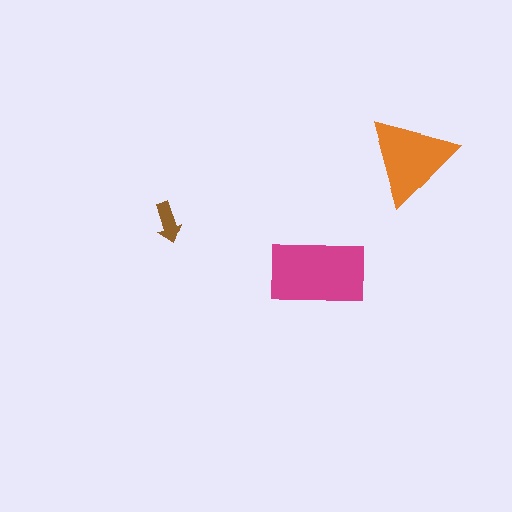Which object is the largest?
The magenta rectangle.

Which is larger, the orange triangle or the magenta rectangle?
The magenta rectangle.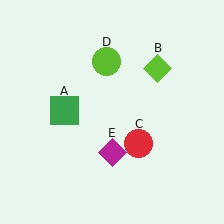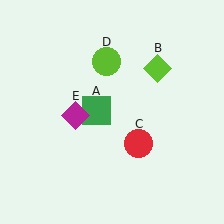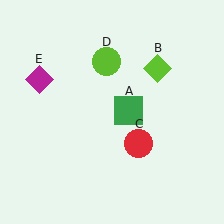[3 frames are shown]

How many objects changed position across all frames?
2 objects changed position: green square (object A), magenta diamond (object E).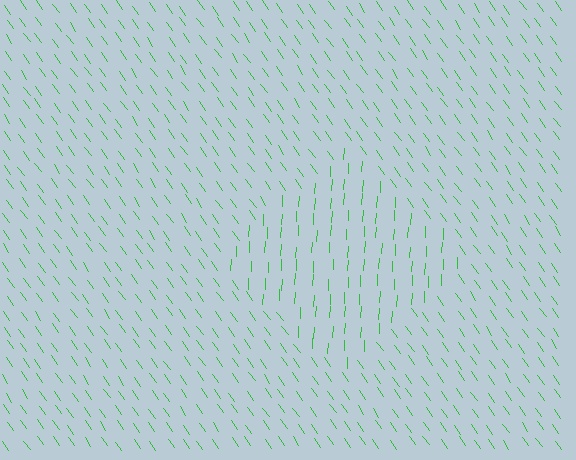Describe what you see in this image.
The image is filled with small green line segments. A diamond region in the image has lines oriented differently from the surrounding lines, creating a visible texture boundary.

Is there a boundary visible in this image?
Yes, there is a texture boundary formed by a change in line orientation.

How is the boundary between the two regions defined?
The boundary is defined purely by a change in line orientation (approximately 38 degrees difference). All lines are the same color and thickness.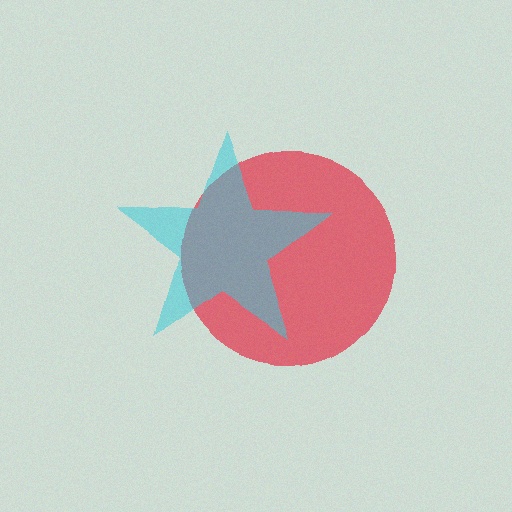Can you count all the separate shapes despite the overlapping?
Yes, there are 2 separate shapes.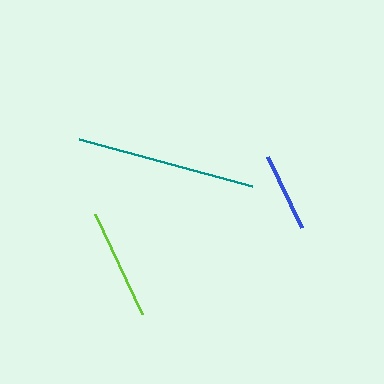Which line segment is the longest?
The teal line is the longest at approximately 180 pixels.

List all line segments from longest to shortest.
From longest to shortest: teal, lime, blue.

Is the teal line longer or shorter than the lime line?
The teal line is longer than the lime line.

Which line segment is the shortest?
The blue line is the shortest at approximately 79 pixels.